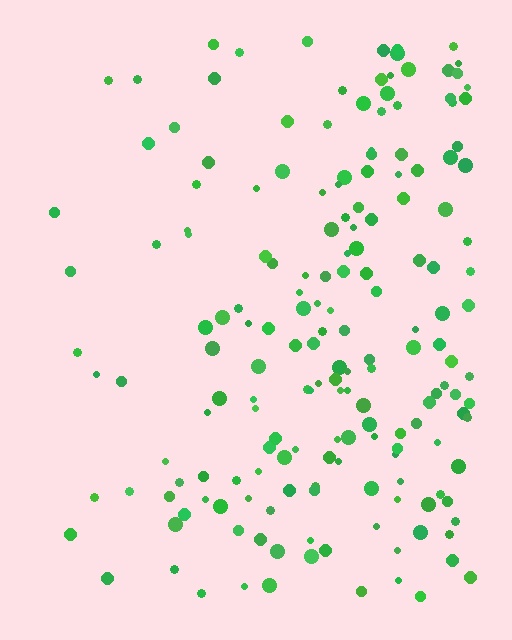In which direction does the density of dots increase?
From left to right, with the right side densest.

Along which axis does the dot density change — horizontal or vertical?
Horizontal.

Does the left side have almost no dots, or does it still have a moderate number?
Still a moderate number, just noticeably fewer than the right.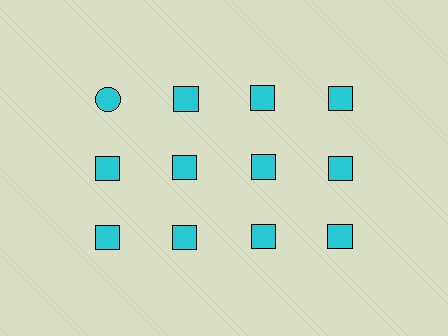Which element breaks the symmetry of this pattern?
The cyan circle in the top row, leftmost column breaks the symmetry. All other shapes are cyan squares.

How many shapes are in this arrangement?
There are 12 shapes arranged in a grid pattern.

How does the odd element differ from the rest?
It has a different shape: circle instead of square.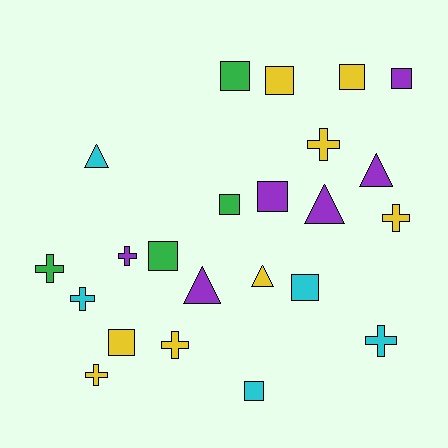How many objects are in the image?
There are 23 objects.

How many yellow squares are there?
There are 3 yellow squares.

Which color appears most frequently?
Yellow, with 8 objects.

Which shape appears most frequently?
Square, with 10 objects.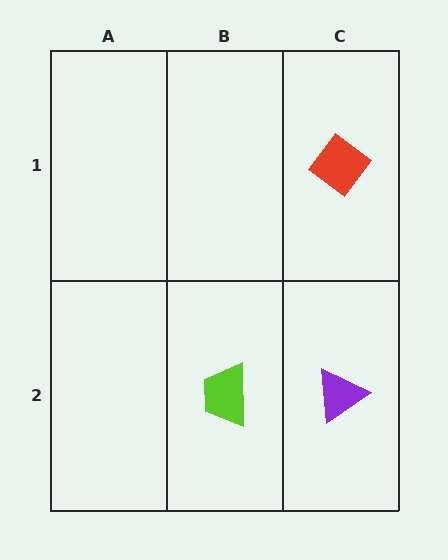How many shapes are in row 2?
2 shapes.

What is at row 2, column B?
A lime trapezoid.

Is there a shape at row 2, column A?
No, that cell is empty.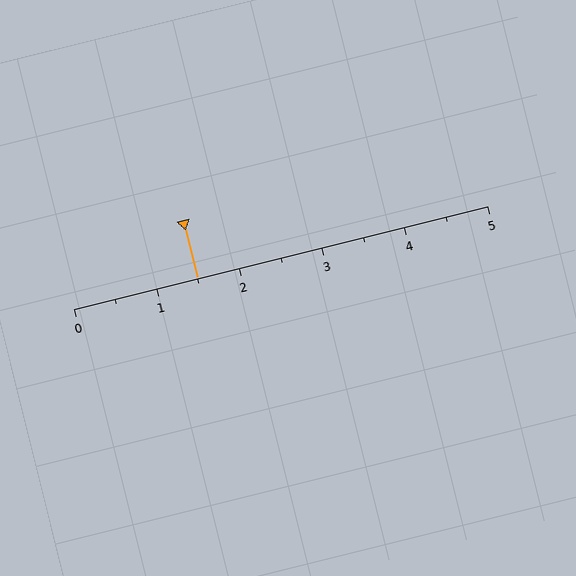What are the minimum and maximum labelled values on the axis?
The axis runs from 0 to 5.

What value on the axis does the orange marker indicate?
The marker indicates approximately 1.5.